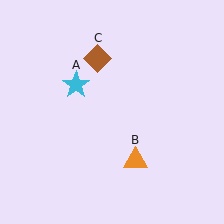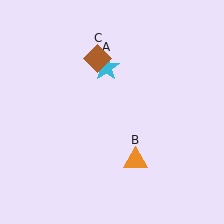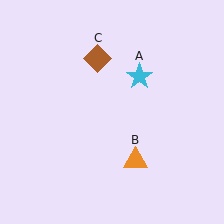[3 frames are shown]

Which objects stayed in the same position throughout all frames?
Orange triangle (object B) and brown diamond (object C) remained stationary.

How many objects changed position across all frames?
1 object changed position: cyan star (object A).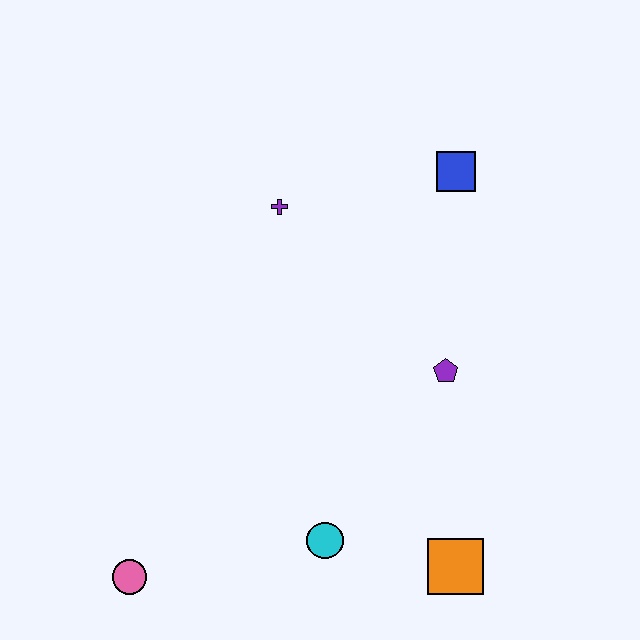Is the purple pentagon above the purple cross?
No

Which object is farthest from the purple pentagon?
The pink circle is farthest from the purple pentagon.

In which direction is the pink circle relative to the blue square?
The pink circle is below the blue square.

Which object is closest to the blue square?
The purple cross is closest to the blue square.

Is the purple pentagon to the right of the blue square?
No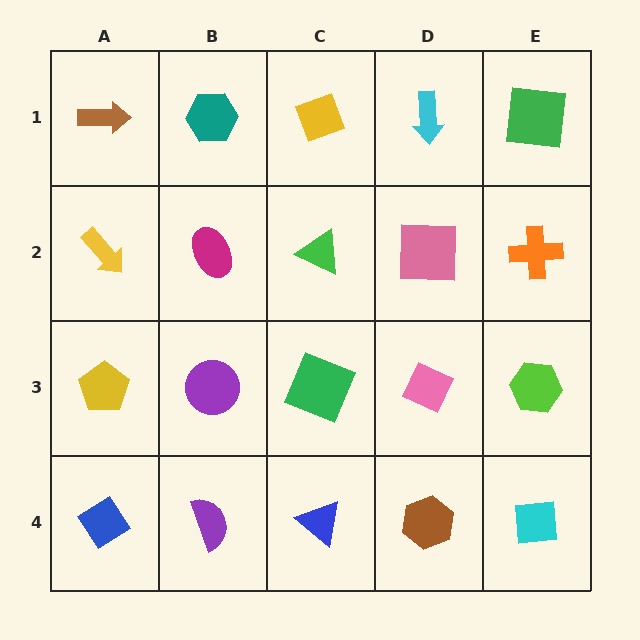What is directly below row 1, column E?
An orange cross.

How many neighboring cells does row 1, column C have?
3.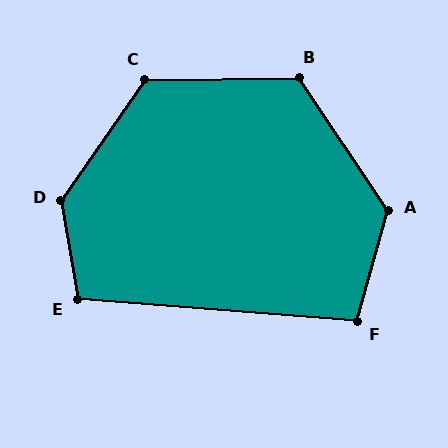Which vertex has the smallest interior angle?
F, at approximately 101 degrees.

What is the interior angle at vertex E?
Approximately 104 degrees (obtuse).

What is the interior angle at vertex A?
Approximately 130 degrees (obtuse).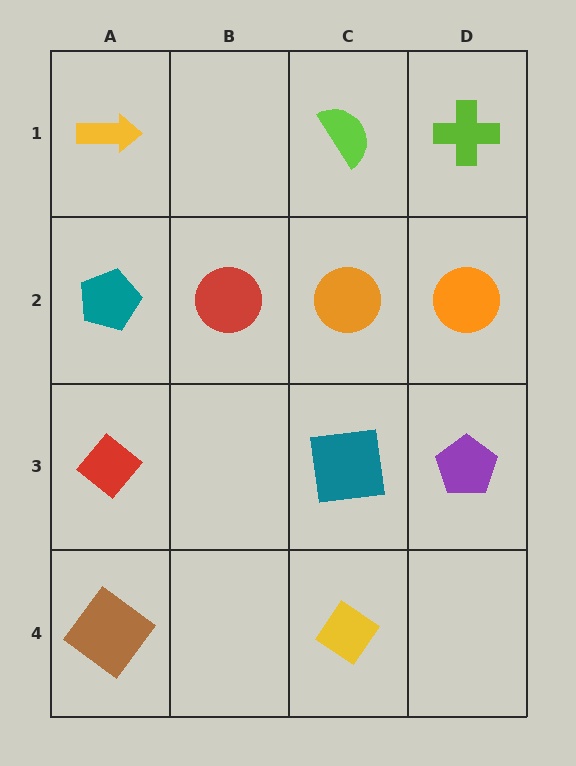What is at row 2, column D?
An orange circle.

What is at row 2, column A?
A teal pentagon.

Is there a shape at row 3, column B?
No, that cell is empty.